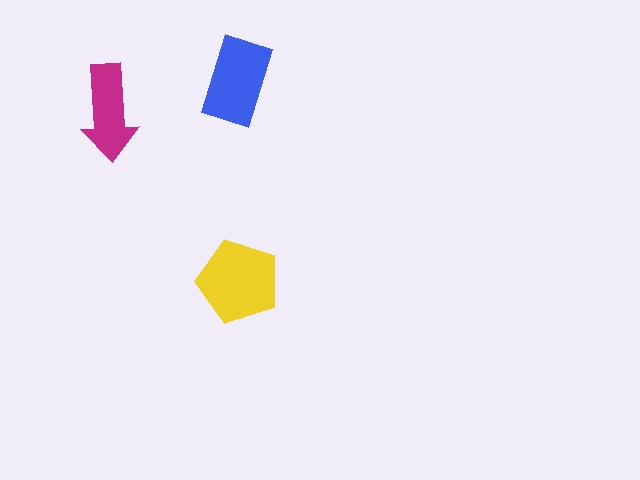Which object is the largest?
The yellow pentagon.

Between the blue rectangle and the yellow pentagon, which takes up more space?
The yellow pentagon.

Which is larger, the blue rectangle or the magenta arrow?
The blue rectangle.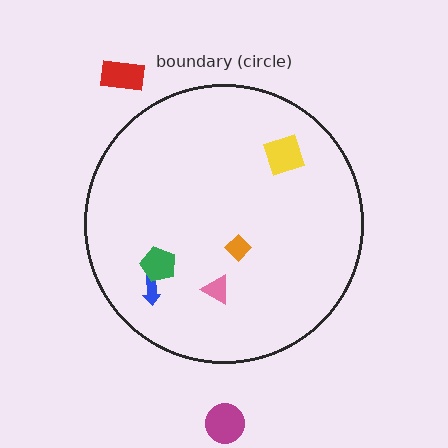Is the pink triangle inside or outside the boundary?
Inside.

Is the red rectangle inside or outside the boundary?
Outside.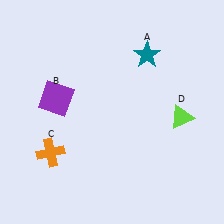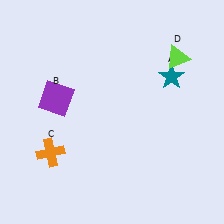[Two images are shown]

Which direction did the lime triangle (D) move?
The lime triangle (D) moved up.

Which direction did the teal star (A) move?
The teal star (A) moved right.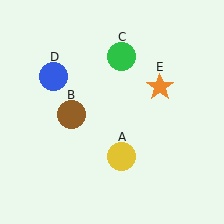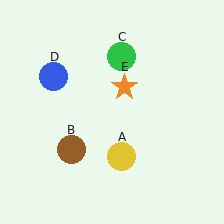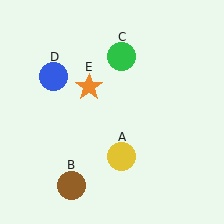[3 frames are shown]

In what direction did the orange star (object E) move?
The orange star (object E) moved left.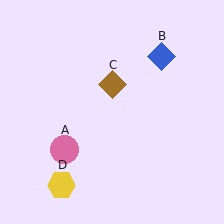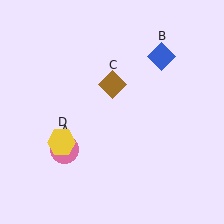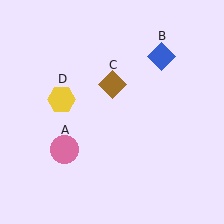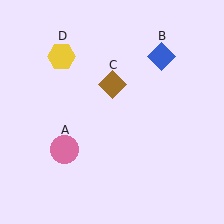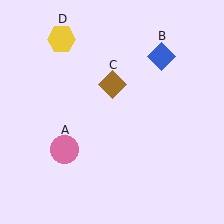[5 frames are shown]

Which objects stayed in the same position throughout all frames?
Pink circle (object A) and blue diamond (object B) and brown diamond (object C) remained stationary.